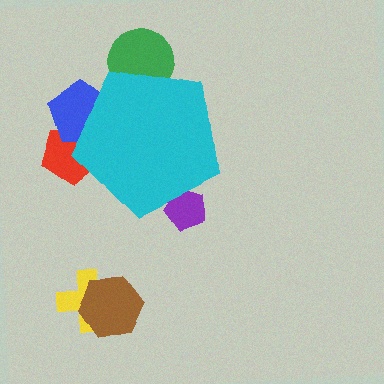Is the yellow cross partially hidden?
No, the yellow cross is fully visible.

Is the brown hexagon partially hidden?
No, the brown hexagon is fully visible.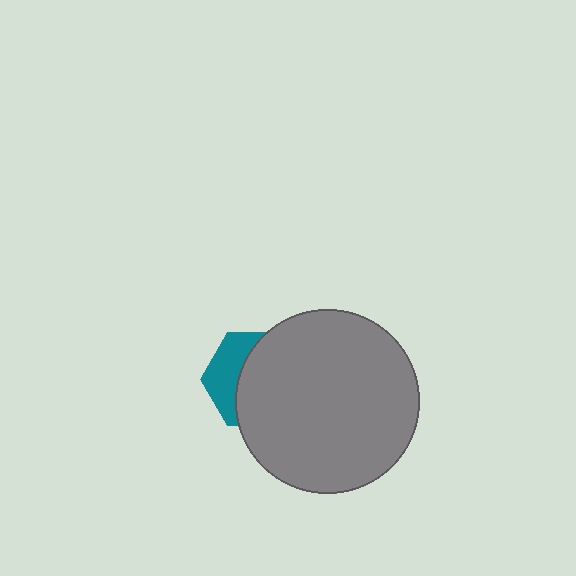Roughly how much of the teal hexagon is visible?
A small part of it is visible (roughly 36%).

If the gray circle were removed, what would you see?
You would see the complete teal hexagon.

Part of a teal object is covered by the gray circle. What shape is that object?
It is a hexagon.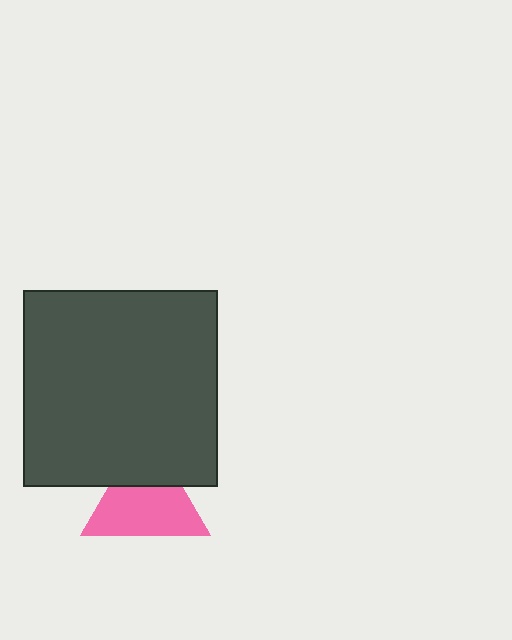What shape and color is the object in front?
The object in front is a dark gray rectangle.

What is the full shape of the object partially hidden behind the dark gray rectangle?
The partially hidden object is a pink triangle.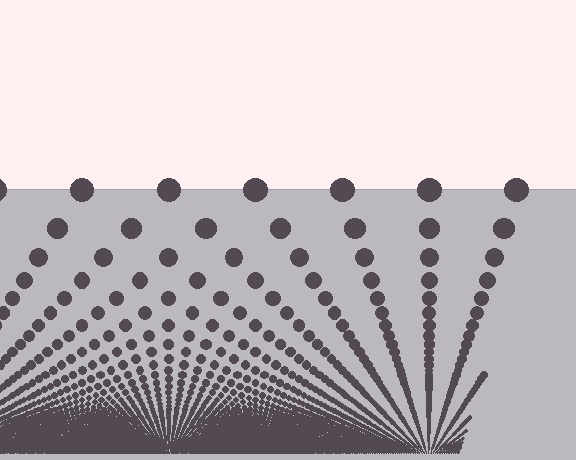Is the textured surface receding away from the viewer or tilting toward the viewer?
The surface appears to tilt toward the viewer. Texture elements get larger and sparser toward the top.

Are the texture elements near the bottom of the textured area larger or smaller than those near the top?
Smaller. The gradient is inverted — elements near the bottom are smaller and denser.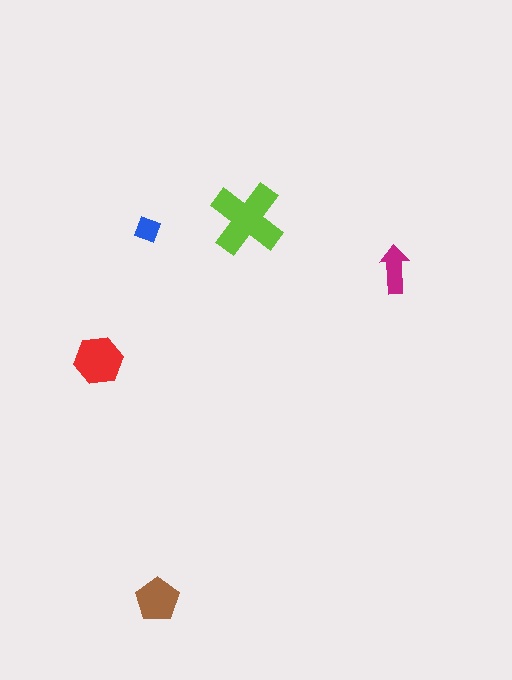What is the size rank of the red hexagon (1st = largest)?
2nd.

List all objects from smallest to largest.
The blue diamond, the magenta arrow, the brown pentagon, the red hexagon, the lime cross.